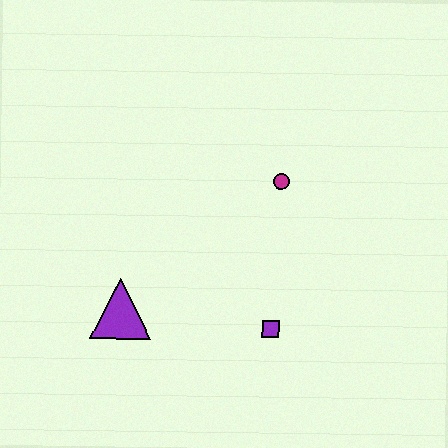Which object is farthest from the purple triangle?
The magenta circle is farthest from the purple triangle.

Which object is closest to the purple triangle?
The purple square is closest to the purple triangle.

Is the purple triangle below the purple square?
No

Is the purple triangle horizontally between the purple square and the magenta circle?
No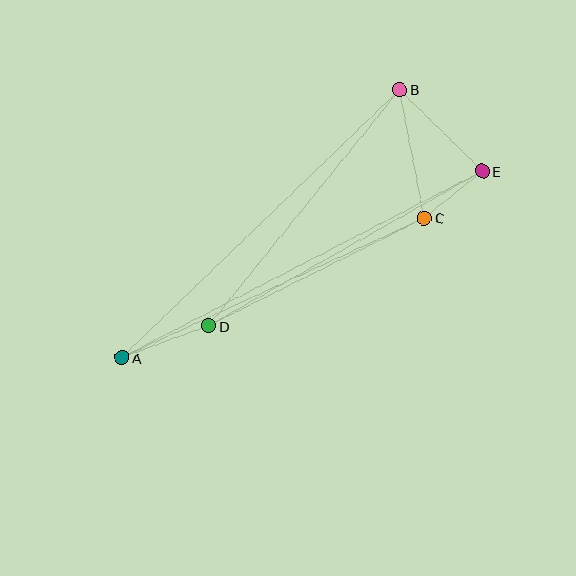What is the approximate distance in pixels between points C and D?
The distance between C and D is approximately 241 pixels.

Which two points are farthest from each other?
Points A and E are farthest from each other.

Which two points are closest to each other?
Points C and E are closest to each other.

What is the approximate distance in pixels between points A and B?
The distance between A and B is approximately 386 pixels.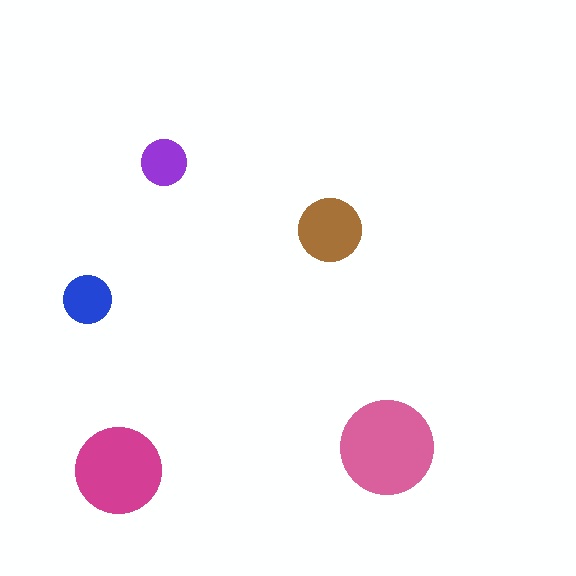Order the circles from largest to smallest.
the pink one, the magenta one, the brown one, the blue one, the purple one.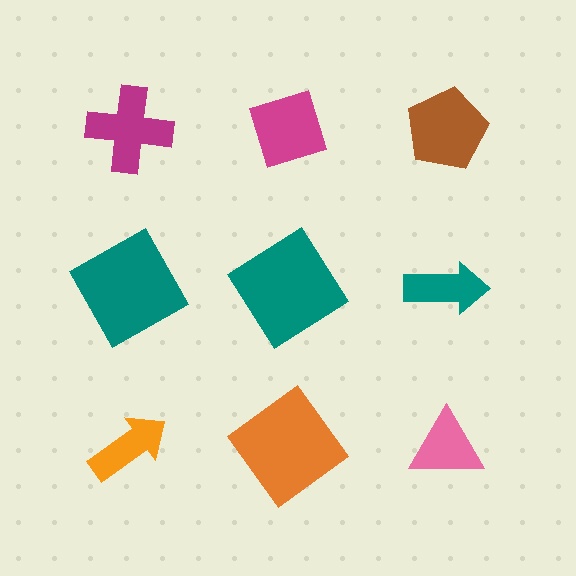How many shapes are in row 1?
3 shapes.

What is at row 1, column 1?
A magenta cross.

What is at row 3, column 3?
A pink triangle.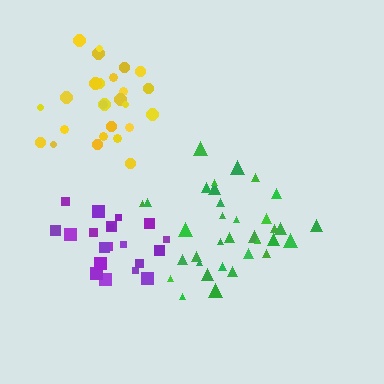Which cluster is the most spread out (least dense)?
Purple.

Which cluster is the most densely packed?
Yellow.